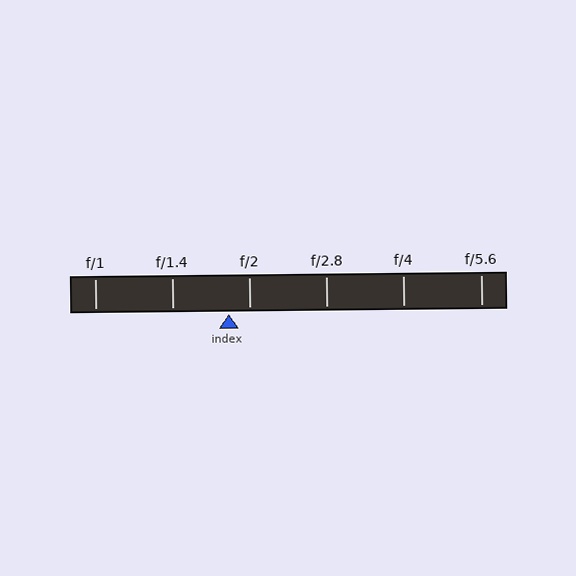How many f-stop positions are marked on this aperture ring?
There are 6 f-stop positions marked.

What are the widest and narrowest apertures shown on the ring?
The widest aperture shown is f/1 and the narrowest is f/5.6.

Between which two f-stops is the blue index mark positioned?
The index mark is between f/1.4 and f/2.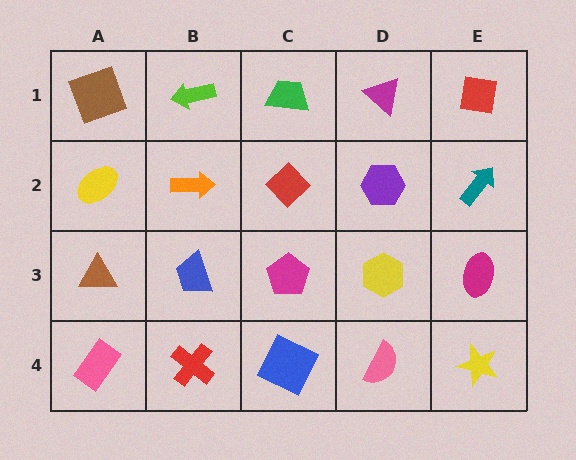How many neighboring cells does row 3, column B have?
4.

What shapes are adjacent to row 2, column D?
A magenta triangle (row 1, column D), a yellow hexagon (row 3, column D), a red diamond (row 2, column C), a teal arrow (row 2, column E).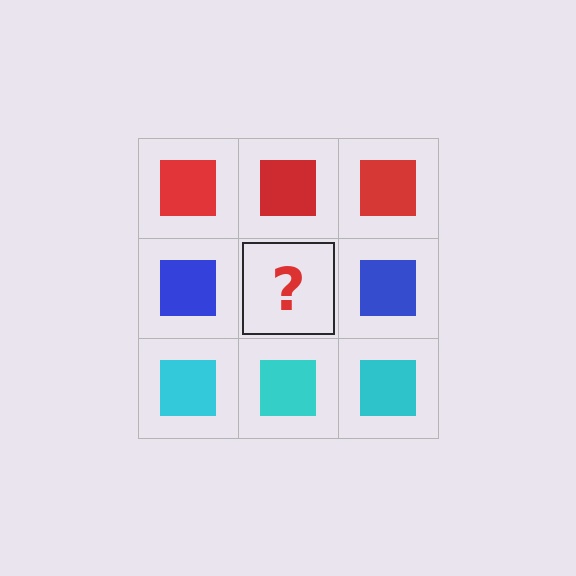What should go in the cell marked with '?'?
The missing cell should contain a blue square.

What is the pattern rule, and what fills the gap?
The rule is that each row has a consistent color. The gap should be filled with a blue square.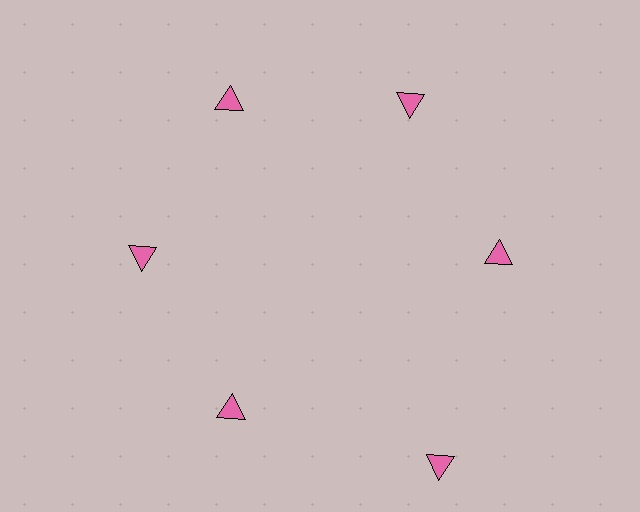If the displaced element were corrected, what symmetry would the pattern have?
It would have 6-fold rotational symmetry — the pattern would map onto itself every 60 degrees.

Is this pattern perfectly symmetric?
No. The 6 pink triangles are arranged in a ring, but one element near the 5 o'clock position is pushed outward from the center, breaking the 6-fold rotational symmetry.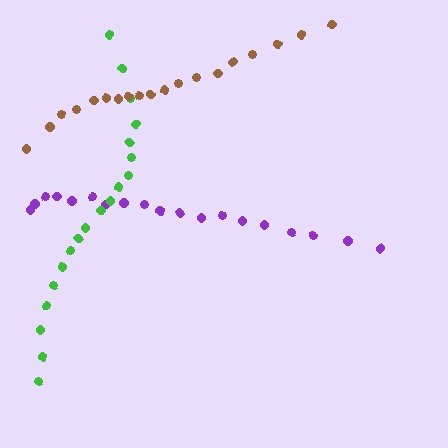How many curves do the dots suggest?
There are 3 distinct paths.